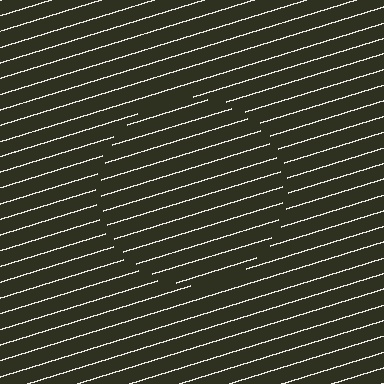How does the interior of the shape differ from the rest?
The interior of the shape contains the same grating, shifted by half a period — the contour is defined by the phase discontinuity where line-ends from the inner and outer gratings abut.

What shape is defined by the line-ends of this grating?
An illusory circle. The interior of the shape contains the same grating, shifted by half a period — the contour is defined by the phase discontinuity where line-ends from the inner and outer gratings abut.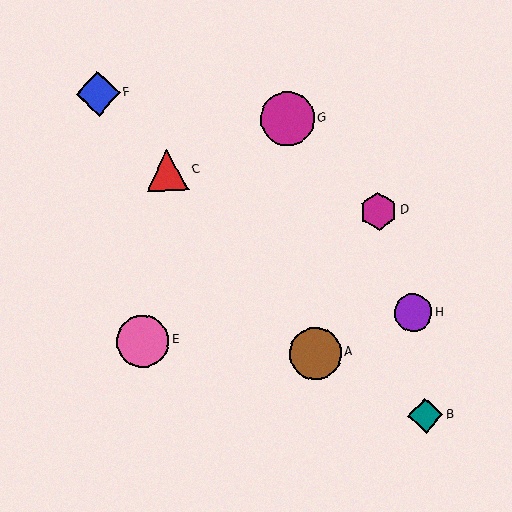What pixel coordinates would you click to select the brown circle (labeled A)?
Click at (315, 354) to select the brown circle A.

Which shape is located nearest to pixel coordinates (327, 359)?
The brown circle (labeled A) at (315, 354) is nearest to that location.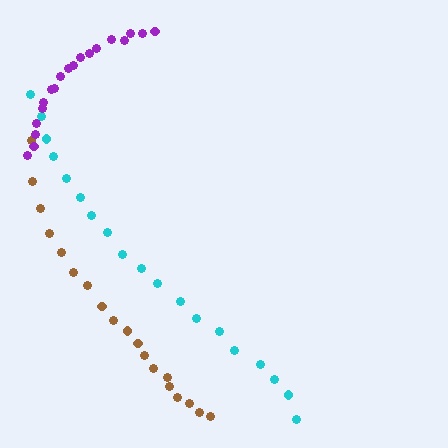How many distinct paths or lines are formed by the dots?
There are 3 distinct paths.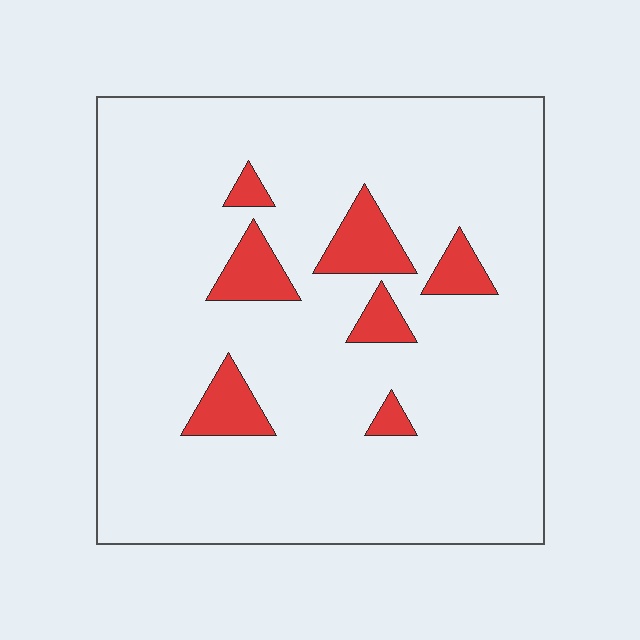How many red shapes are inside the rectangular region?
7.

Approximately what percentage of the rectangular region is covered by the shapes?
Approximately 10%.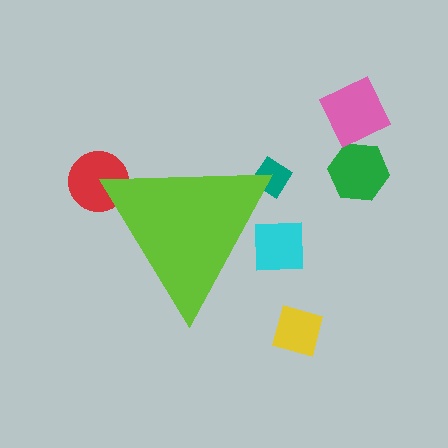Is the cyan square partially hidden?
Yes, the cyan square is partially hidden behind the lime triangle.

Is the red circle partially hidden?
Yes, the red circle is partially hidden behind the lime triangle.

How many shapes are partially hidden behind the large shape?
3 shapes are partially hidden.